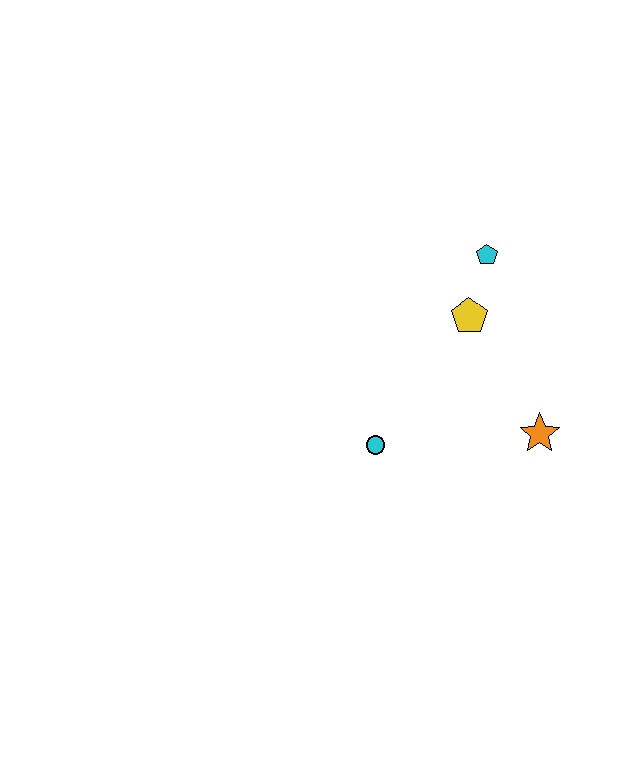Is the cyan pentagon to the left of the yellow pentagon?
No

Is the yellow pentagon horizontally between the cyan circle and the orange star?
Yes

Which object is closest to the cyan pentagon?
The yellow pentagon is closest to the cyan pentagon.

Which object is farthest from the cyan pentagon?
The cyan circle is farthest from the cyan pentagon.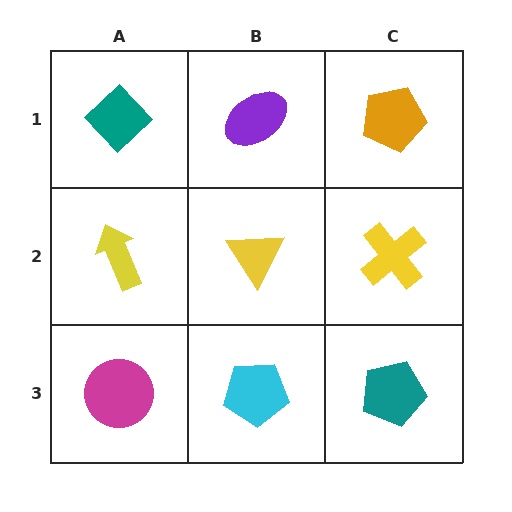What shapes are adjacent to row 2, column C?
An orange pentagon (row 1, column C), a teal pentagon (row 3, column C), a yellow triangle (row 2, column B).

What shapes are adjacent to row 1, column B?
A yellow triangle (row 2, column B), a teal diamond (row 1, column A), an orange pentagon (row 1, column C).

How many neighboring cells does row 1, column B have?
3.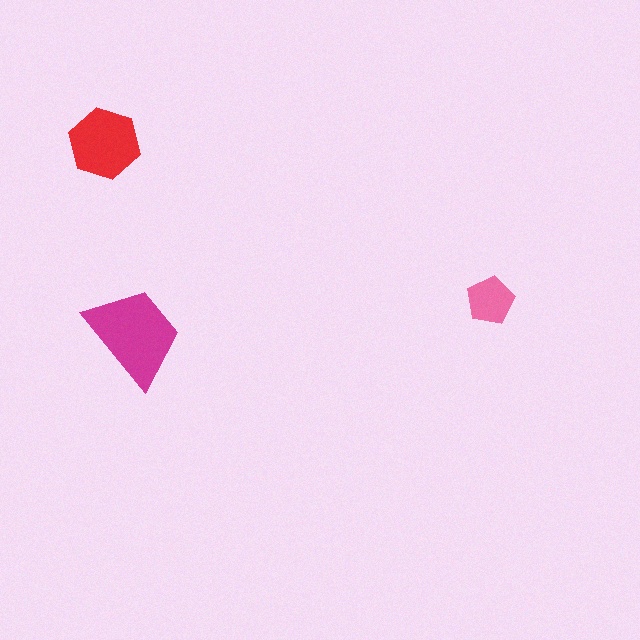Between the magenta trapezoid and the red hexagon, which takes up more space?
The magenta trapezoid.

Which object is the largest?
The magenta trapezoid.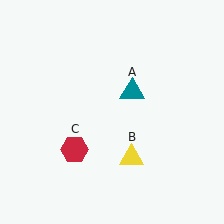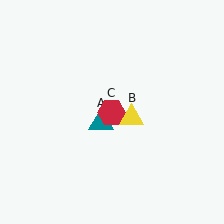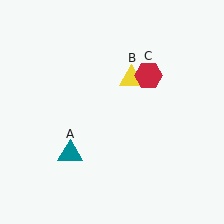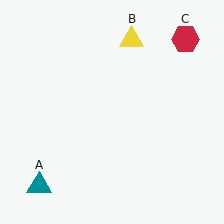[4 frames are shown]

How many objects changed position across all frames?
3 objects changed position: teal triangle (object A), yellow triangle (object B), red hexagon (object C).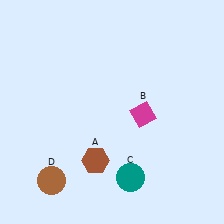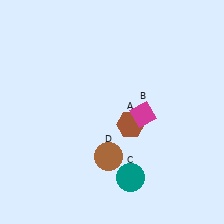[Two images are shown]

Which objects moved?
The objects that moved are: the brown hexagon (A), the brown circle (D).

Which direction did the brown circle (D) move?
The brown circle (D) moved right.